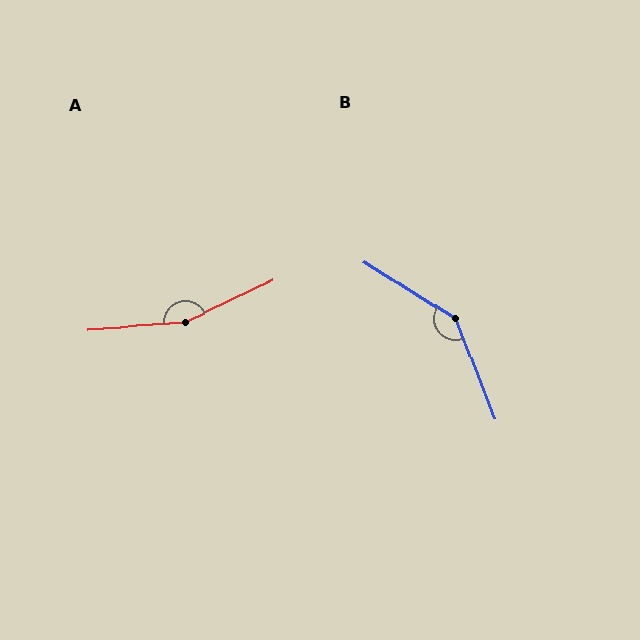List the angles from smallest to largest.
B (143°), A (159°).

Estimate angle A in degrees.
Approximately 159 degrees.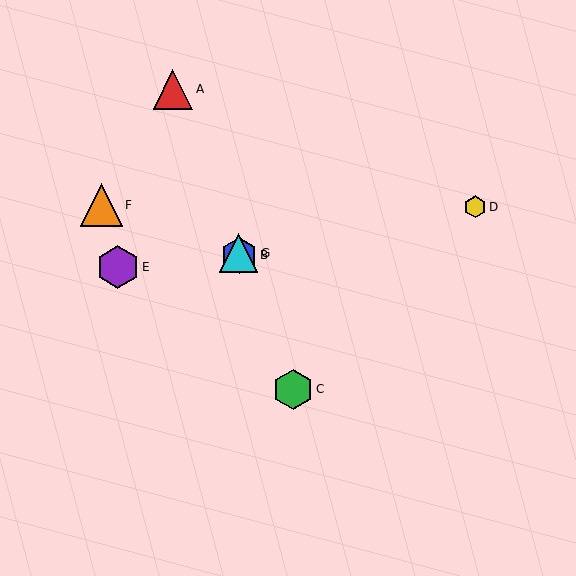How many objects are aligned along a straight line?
4 objects (A, B, C, G) are aligned along a straight line.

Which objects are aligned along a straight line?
Objects A, B, C, G are aligned along a straight line.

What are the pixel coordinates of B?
Object B is at (239, 255).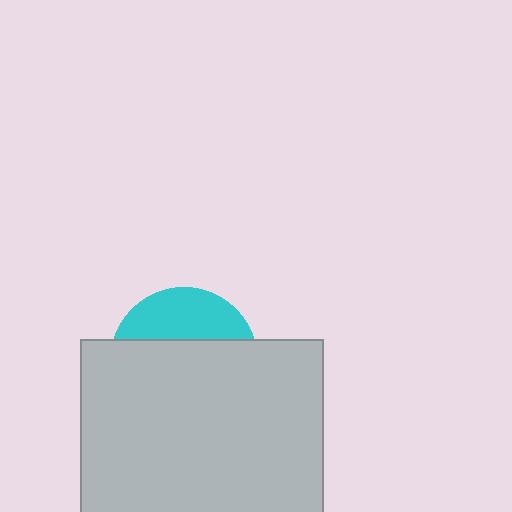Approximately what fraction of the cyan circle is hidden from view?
Roughly 69% of the cyan circle is hidden behind the light gray rectangle.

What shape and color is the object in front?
The object in front is a light gray rectangle.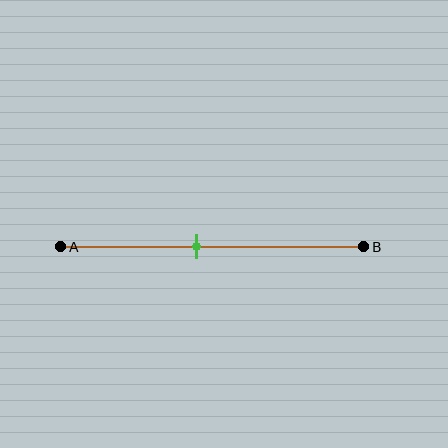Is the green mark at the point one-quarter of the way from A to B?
No, the mark is at about 45% from A, not at the 25% one-quarter point.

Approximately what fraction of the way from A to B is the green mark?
The green mark is approximately 45% of the way from A to B.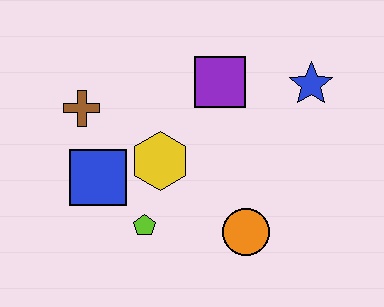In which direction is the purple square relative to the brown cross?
The purple square is to the right of the brown cross.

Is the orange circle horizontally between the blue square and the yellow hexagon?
No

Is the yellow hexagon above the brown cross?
No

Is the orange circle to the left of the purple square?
No